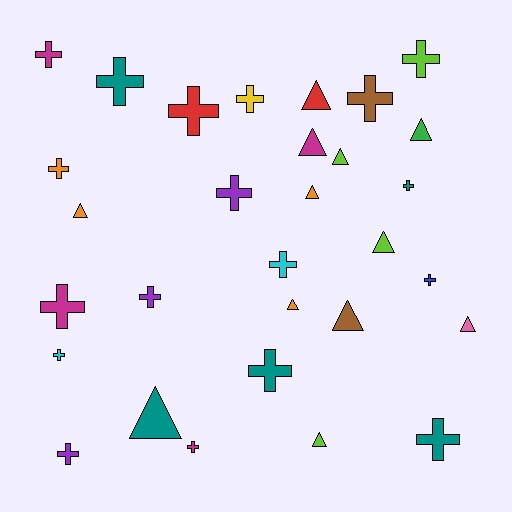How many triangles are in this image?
There are 12 triangles.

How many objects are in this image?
There are 30 objects.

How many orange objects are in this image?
There are 4 orange objects.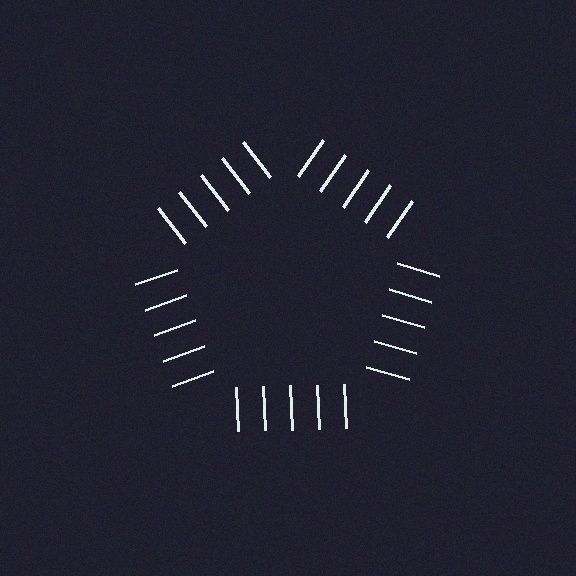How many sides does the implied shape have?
5 sides — the line-ends trace a pentagon.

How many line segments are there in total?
25 — 5 along each of the 5 edges.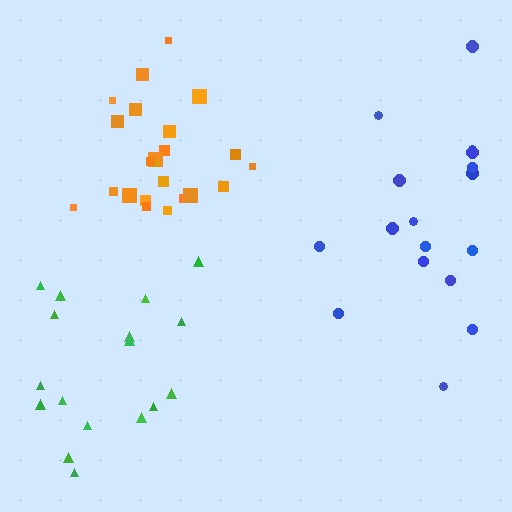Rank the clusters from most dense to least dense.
orange, green, blue.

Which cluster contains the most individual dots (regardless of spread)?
Orange (23).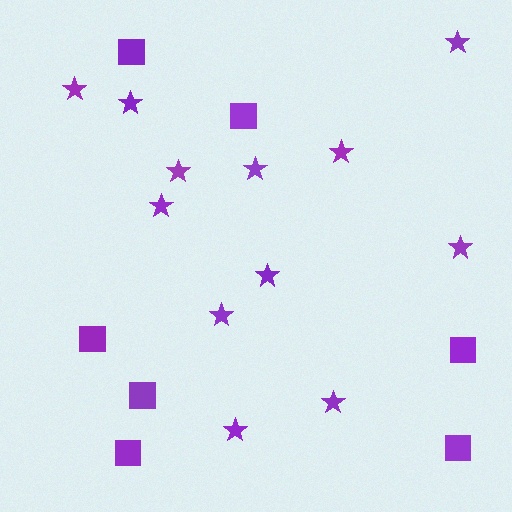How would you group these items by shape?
There are 2 groups: one group of stars (12) and one group of squares (7).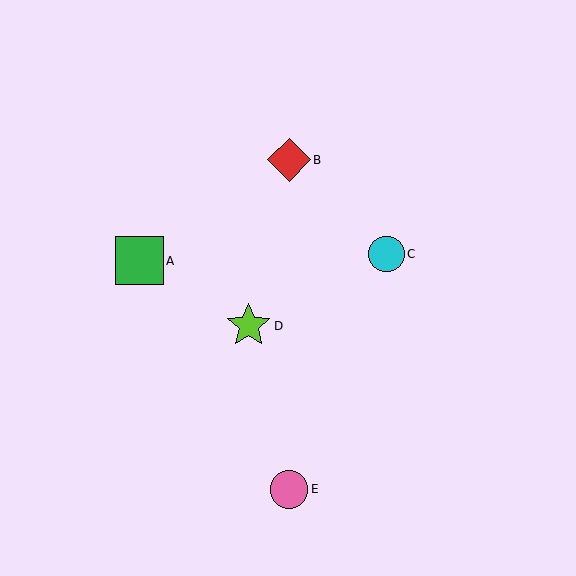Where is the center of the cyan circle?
The center of the cyan circle is at (386, 254).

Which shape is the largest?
The green square (labeled A) is the largest.